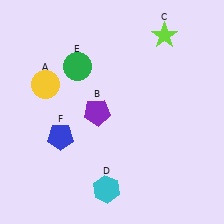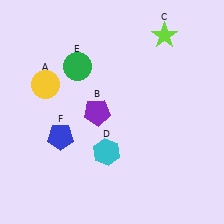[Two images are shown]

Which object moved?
The cyan hexagon (D) moved up.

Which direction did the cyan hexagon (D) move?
The cyan hexagon (D) moved up.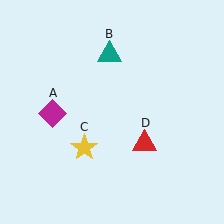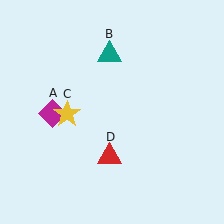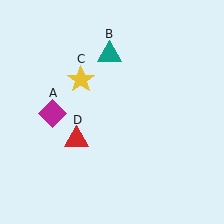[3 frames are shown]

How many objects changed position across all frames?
2 objects changed position: yellow star (object C), red triangle (object D).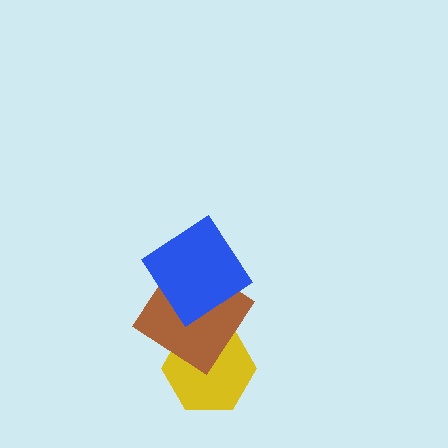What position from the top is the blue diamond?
The blue diamond is 1st from the top.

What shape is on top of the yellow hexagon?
The brown diamond is on top of the yellow hexagon.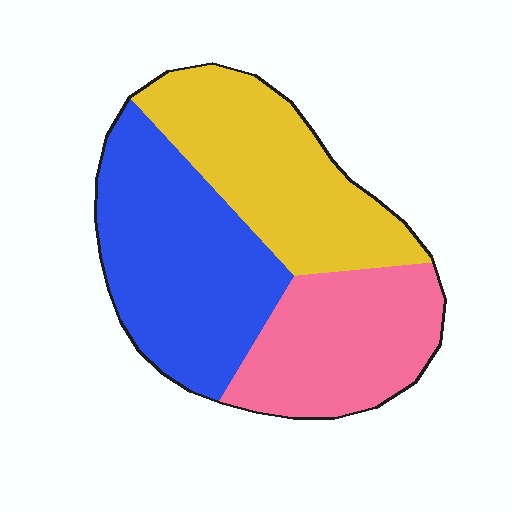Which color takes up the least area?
Pink, at roughly 30%.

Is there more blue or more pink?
Blue.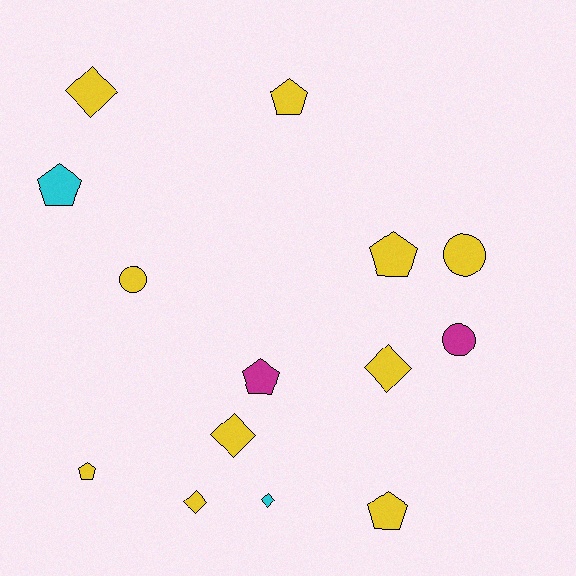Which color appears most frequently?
Yellow, with 10 objects.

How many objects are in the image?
There are 14 objects.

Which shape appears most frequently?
Pentagon, with 6 objects.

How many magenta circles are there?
There is 1 magenta circle.